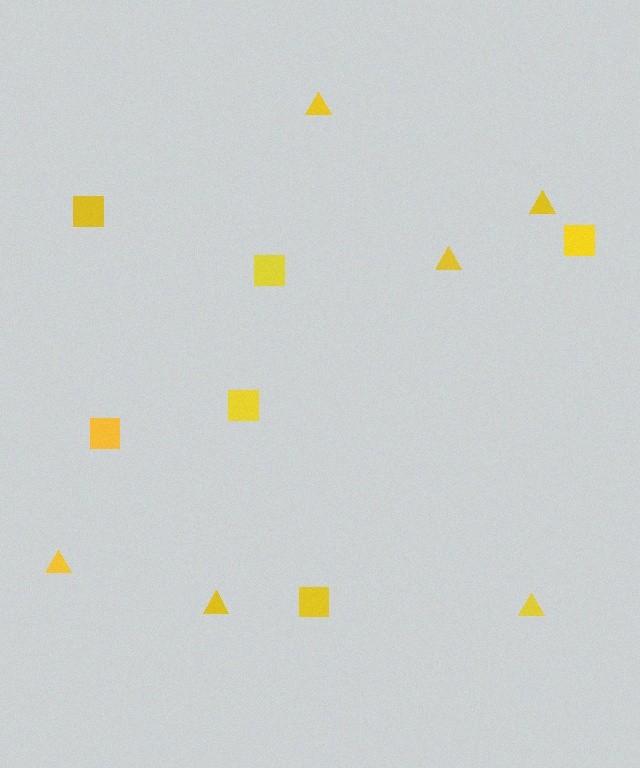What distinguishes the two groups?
There are 2 groups: one group of triangles (6) and one group of squares (6).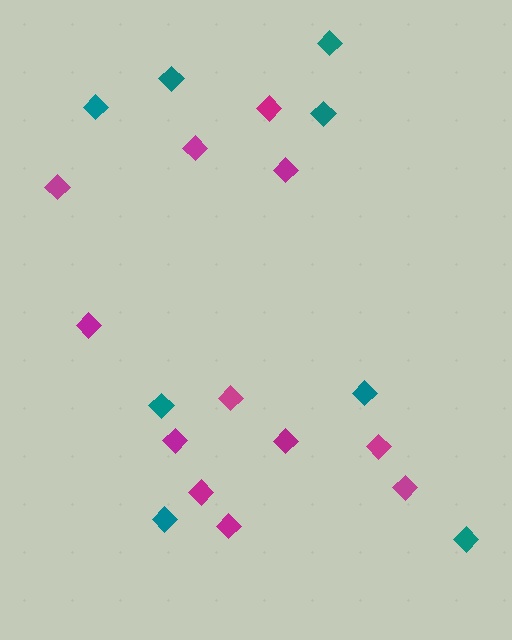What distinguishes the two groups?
There are 2 groups: one group of teal diamonds (8) and one group of magenta diamonds (12).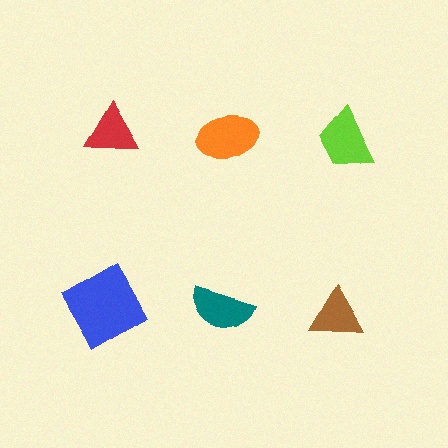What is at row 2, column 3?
A brown triangle.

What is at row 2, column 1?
A blue square.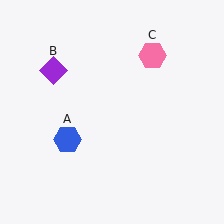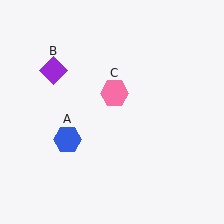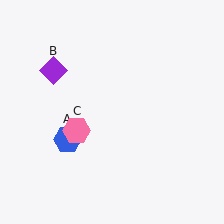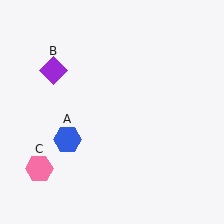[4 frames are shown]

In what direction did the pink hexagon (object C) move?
The pink hexagon (object C) moved down and to the left.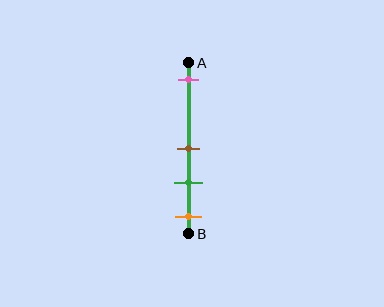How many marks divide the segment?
There are 4 marks dividing the segment.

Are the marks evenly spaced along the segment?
No, the marks are not evenly spaced.